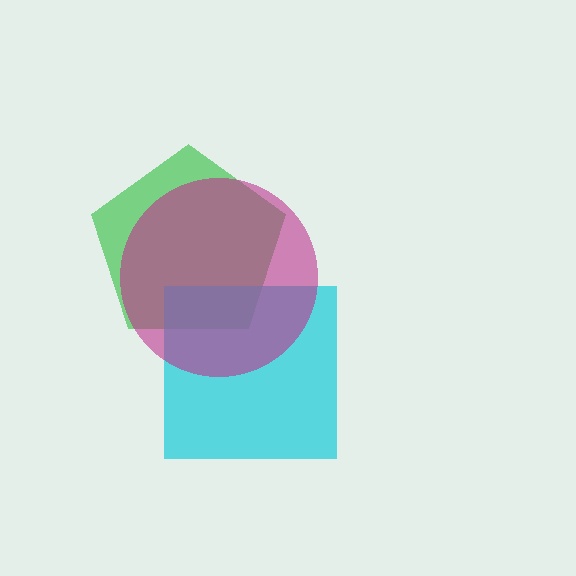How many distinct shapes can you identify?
There are 3 distinct shapes: a green pentagon, a cyan square, a magenta circle.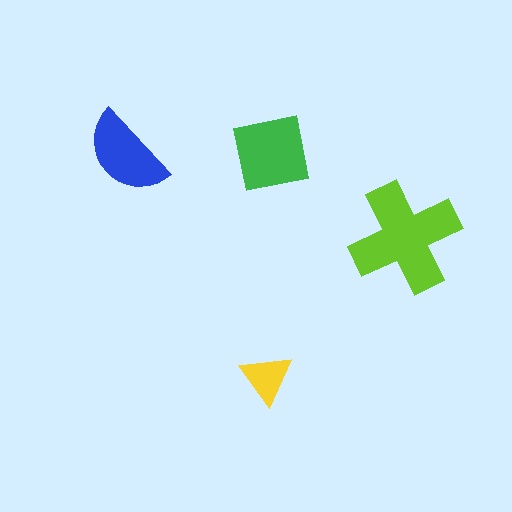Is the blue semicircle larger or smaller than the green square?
Smaller.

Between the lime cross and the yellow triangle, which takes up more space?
The lime cross.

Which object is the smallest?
The yellow triangle.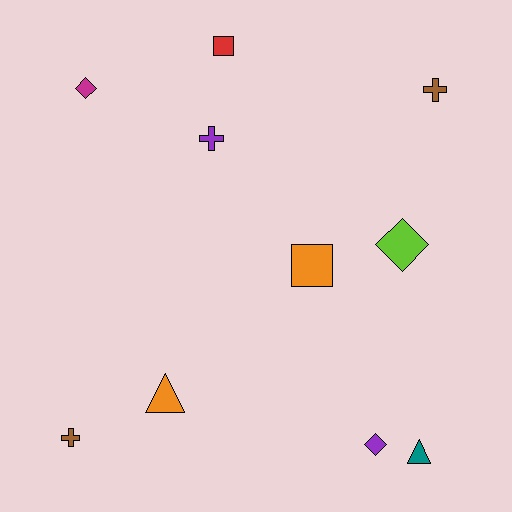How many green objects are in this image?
There are no green objects.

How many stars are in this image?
There are no stars.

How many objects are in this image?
There are 10 objects.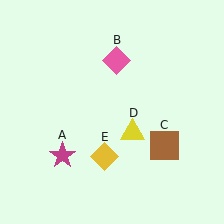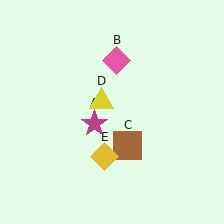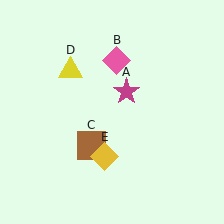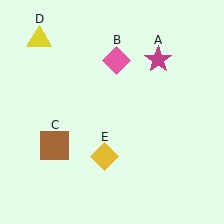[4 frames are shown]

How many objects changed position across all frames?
3 objects changed position: magenta star (object A), brown square (object C), yellow triangle (object D).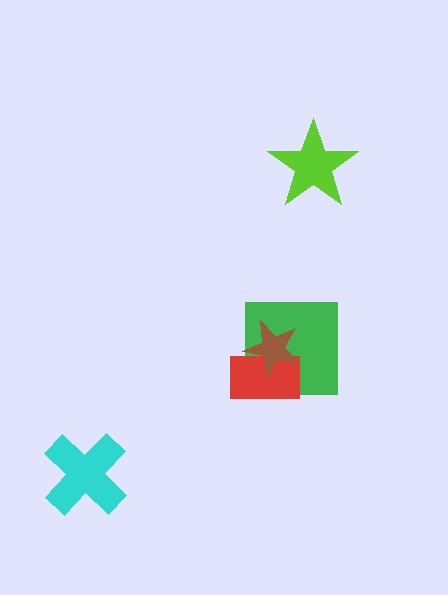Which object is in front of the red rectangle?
The brown star is in front of the red rectangle.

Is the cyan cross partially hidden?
No, no other shape covers it.